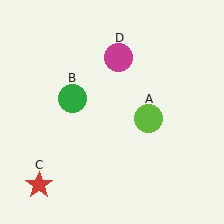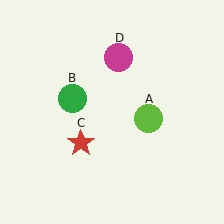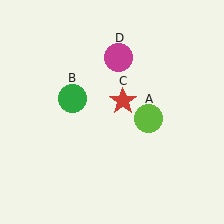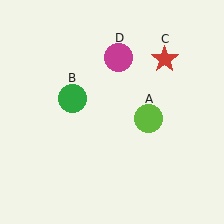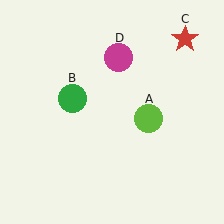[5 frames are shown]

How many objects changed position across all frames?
1 object changed position: red star (object C).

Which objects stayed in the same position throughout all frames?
Lime circle (object A) and green circle (object B) and magenta circle (object D) remained stationary.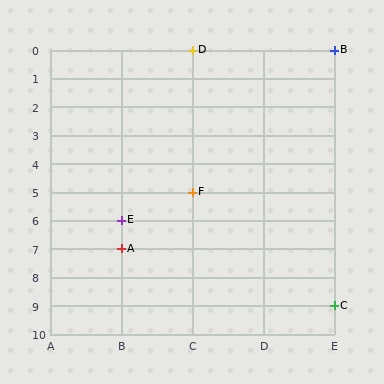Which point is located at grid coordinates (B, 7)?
Point A is at (B, 7).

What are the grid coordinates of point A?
Point A is at grid coordinates (B, 7).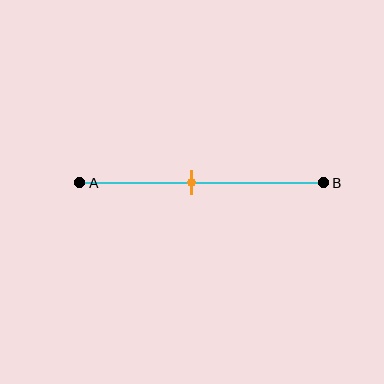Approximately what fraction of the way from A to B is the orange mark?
The orange mark is approximately 45% of the way from A to B.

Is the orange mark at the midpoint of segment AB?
No, the mark is at about 45% from A, not at the 50% midpoint.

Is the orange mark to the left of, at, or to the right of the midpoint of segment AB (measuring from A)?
The orange mark is to the left of the midpoint of segment AB.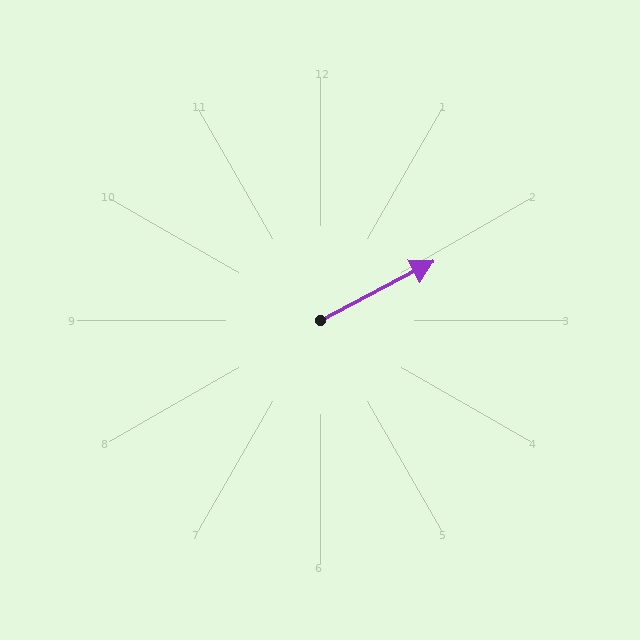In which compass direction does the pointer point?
Northeast.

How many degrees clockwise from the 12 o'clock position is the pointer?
Approximately 62 degrees.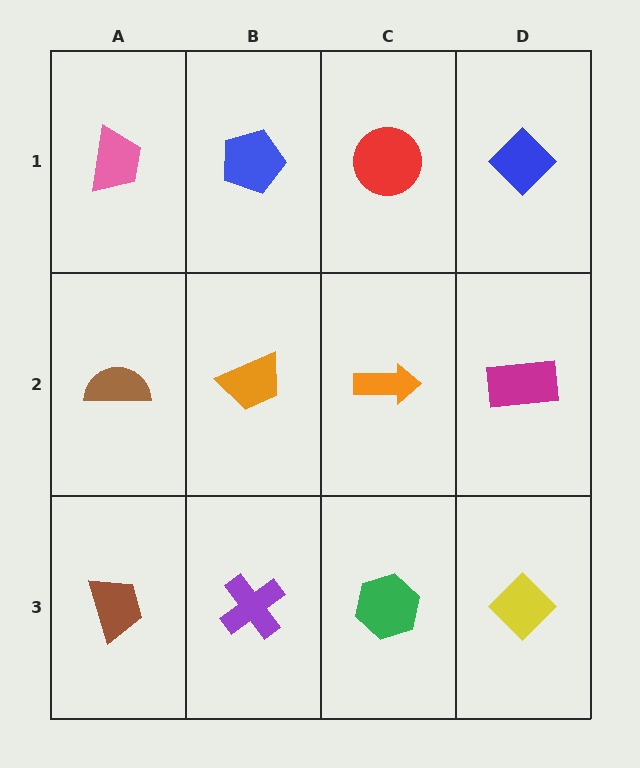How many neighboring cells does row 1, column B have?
3.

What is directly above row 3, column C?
An orange arrow.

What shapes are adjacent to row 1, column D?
A magenta rectangle (row 2, column D), a red circle (row 1, column C).